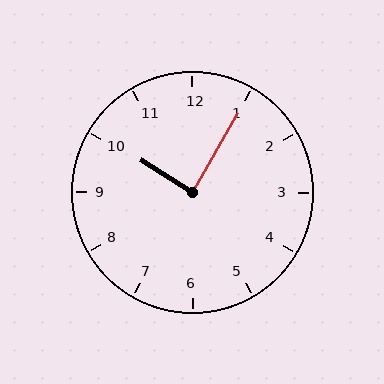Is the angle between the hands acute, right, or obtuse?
It is right.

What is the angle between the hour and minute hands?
Approximately 88 degrees.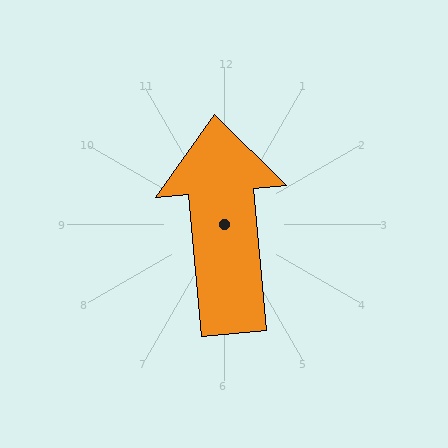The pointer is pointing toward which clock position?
Roughly 12 o'clock.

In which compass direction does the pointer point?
North.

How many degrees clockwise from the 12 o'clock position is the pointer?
Approximately 355 degrees.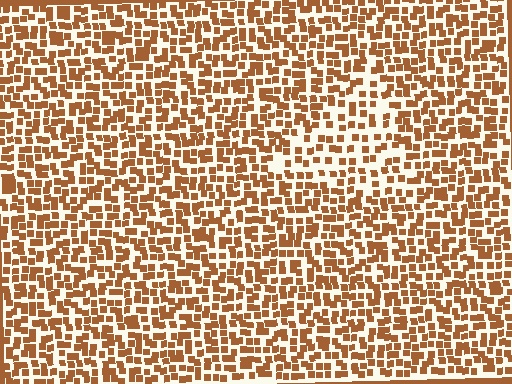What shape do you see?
I see a triangle.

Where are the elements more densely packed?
The elements are more densely packed outside the triangle boundary.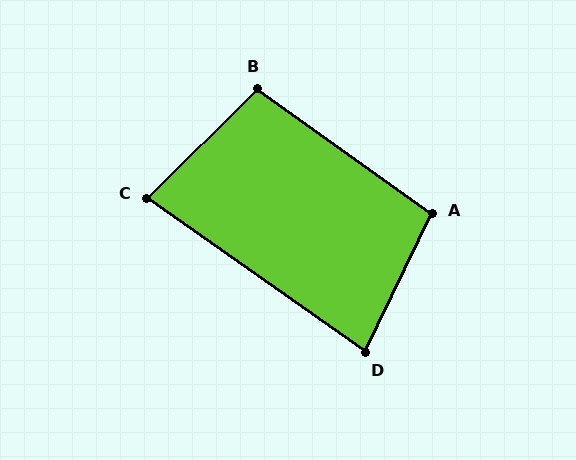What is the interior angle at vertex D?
Approximately 81 degrees (acute).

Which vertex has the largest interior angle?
A, at approximately 100 degrees.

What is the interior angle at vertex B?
Approximately 99 degrees (obtuse).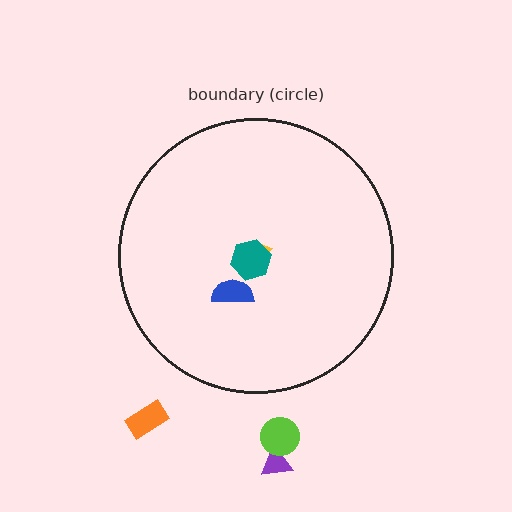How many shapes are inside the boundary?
3 inside, 3 outside.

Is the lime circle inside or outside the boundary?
Outside.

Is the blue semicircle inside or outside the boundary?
Inside.